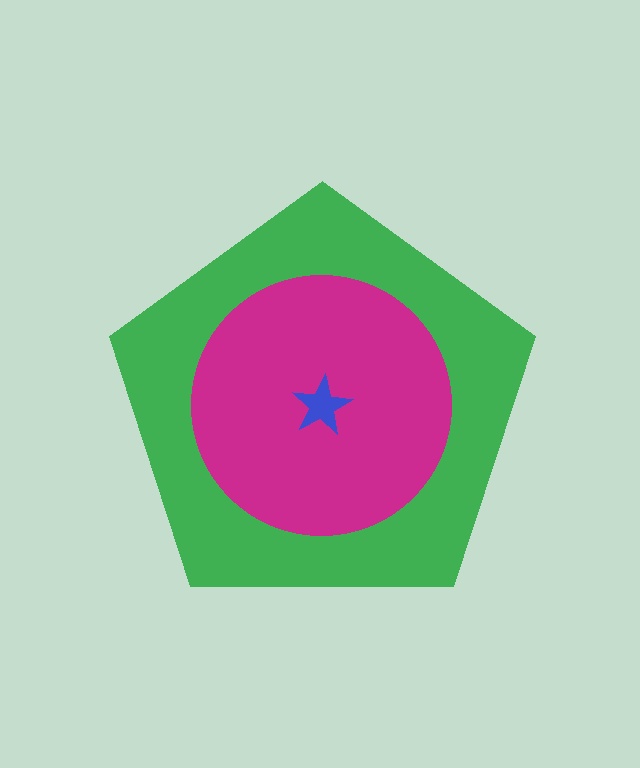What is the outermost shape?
The green pentagon.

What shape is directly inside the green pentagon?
The magenta circle.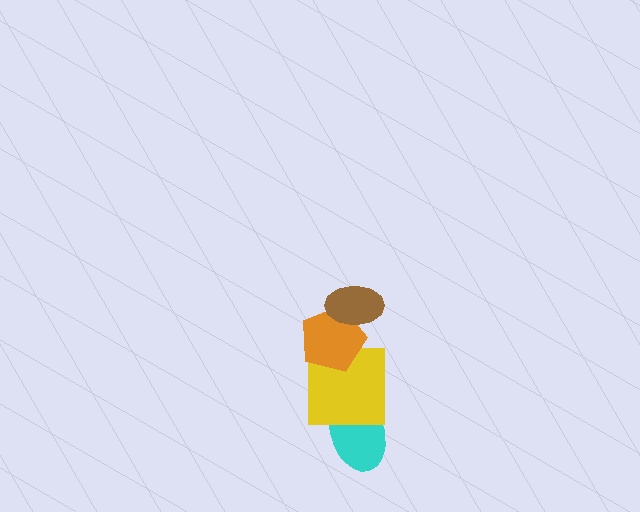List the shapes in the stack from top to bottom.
From top to bottom: the brown ellipse, the orange pentagon, the yellow square, the cyan ellipse.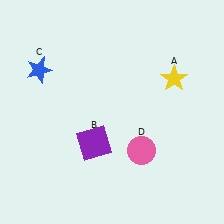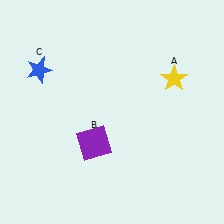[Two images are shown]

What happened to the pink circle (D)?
The pink circle (D) was removed in Image 2. It was in the bottom-right area of Image 1.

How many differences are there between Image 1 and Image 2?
There is 1 difference between the two images.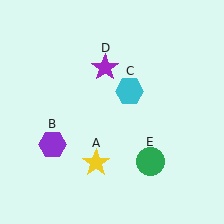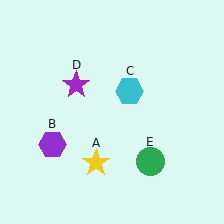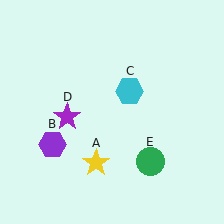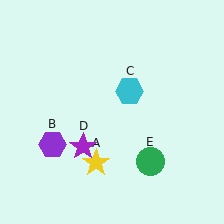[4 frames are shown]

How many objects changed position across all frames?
1 object changed position: purple star (object D).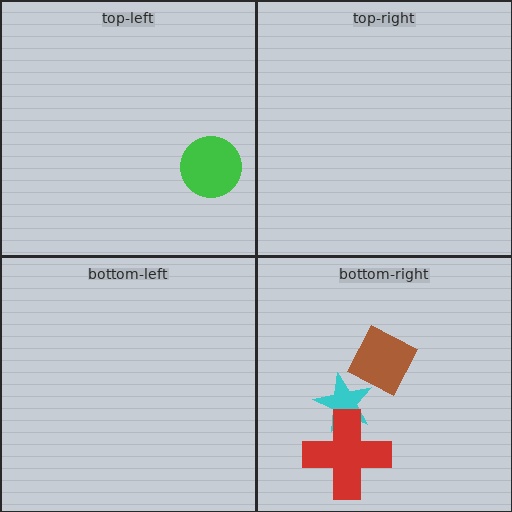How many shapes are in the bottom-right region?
3.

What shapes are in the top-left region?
The green circle.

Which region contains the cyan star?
The bottom-right region.